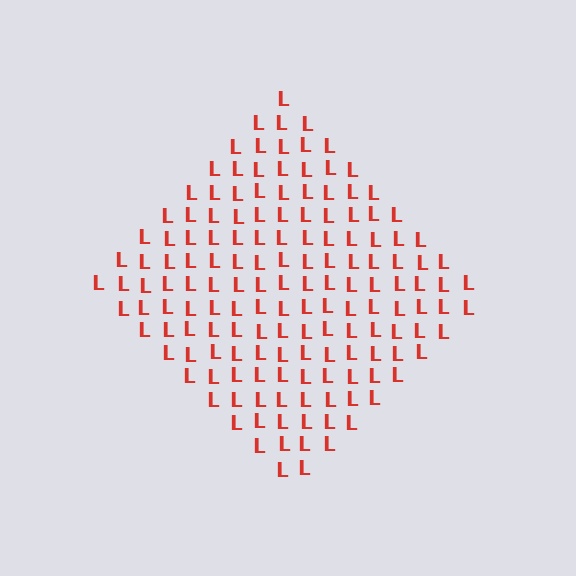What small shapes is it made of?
It is made of small letter L's.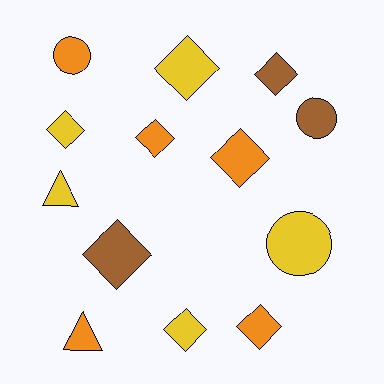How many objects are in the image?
There are 13 objects.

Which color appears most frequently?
Orange, with 5 objects.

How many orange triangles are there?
There is 1 orange triangle.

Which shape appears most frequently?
Diamond, with 8 objects.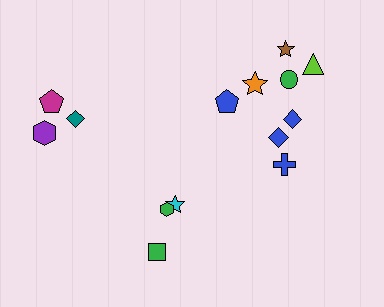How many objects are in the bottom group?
There are 3 objects.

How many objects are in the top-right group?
There are 8 objects.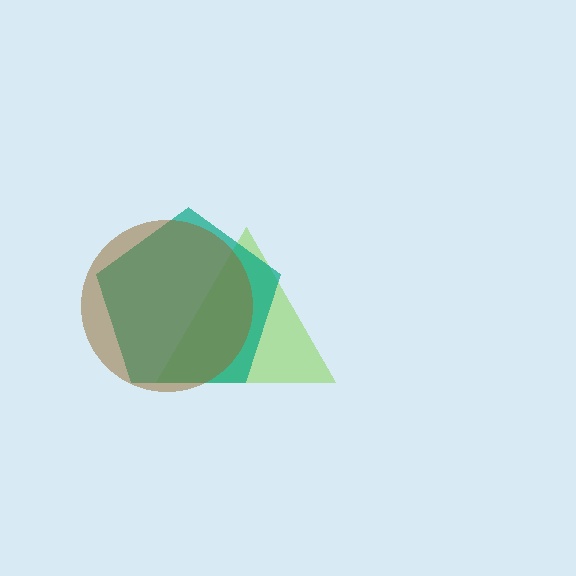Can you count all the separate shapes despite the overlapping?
Yes, there are 3 separate shapes.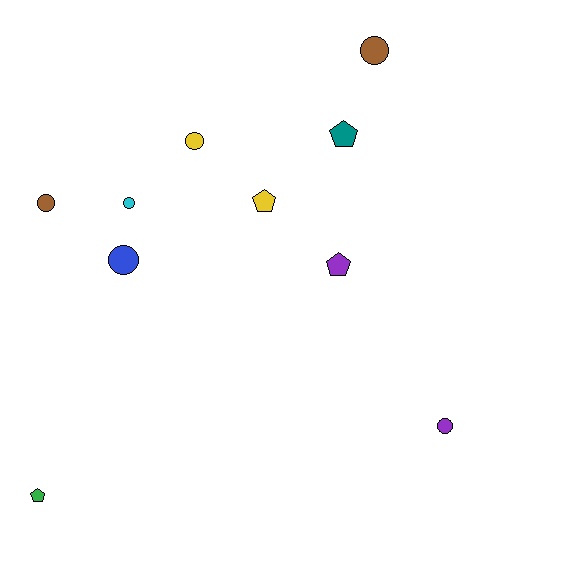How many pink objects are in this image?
There are no pink objects.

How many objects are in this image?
There are 10 objects.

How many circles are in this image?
There are 6 circles.